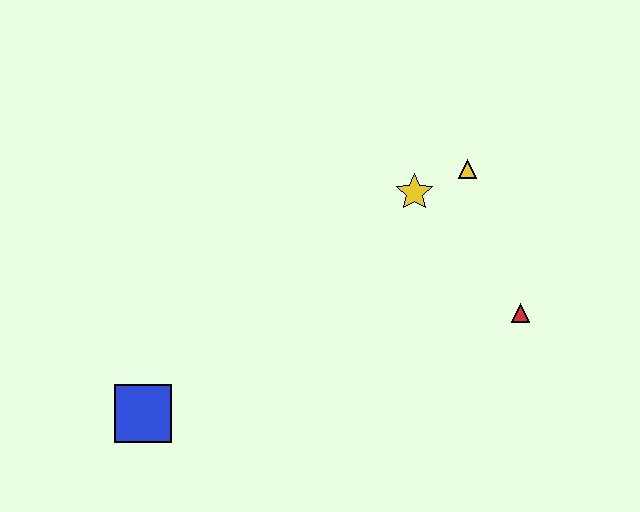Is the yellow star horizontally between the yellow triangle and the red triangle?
No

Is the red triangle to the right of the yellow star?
Yes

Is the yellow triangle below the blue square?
No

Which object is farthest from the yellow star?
The blue square is farthest from the yellow star.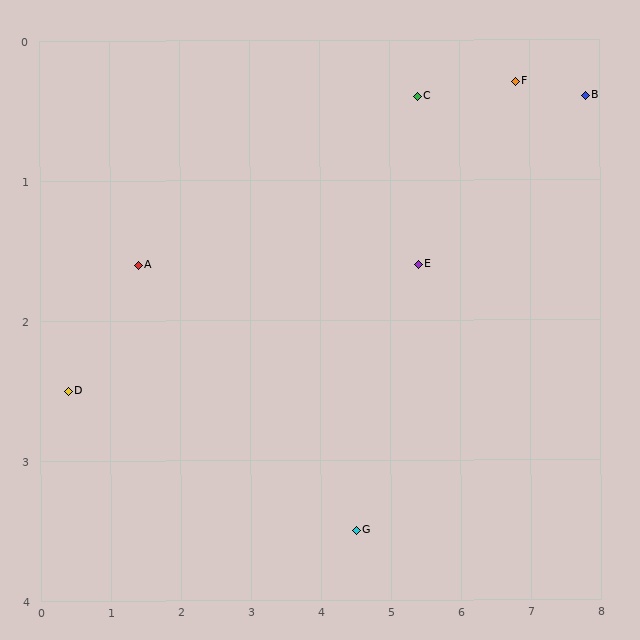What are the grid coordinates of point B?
Point B is at approximately (7.8, 0.4).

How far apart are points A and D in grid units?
Points A and D are about 1.3 grid units apart.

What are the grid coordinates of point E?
Point E is at approximately (5.4, 1.6).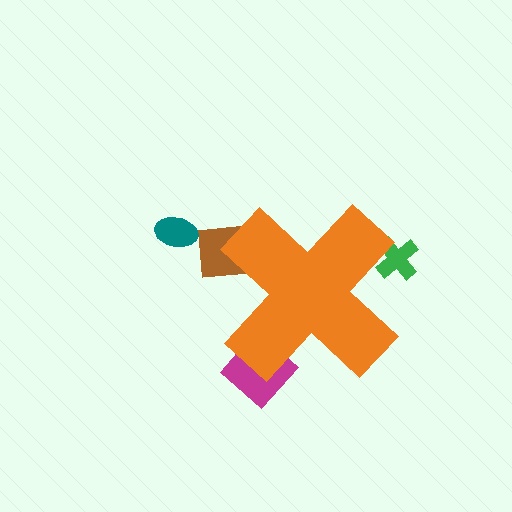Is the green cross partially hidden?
Yes, the green cross is partially hidden behind the orange cross.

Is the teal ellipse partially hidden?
No, the teal ellipse is fully visible.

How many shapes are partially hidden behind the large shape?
3 shapes are partially hidden.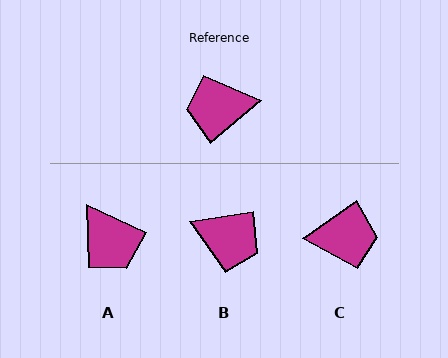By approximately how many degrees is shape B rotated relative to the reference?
Approximately 149 degrees counter-clockwise.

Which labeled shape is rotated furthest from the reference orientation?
C, about 174 degrees away.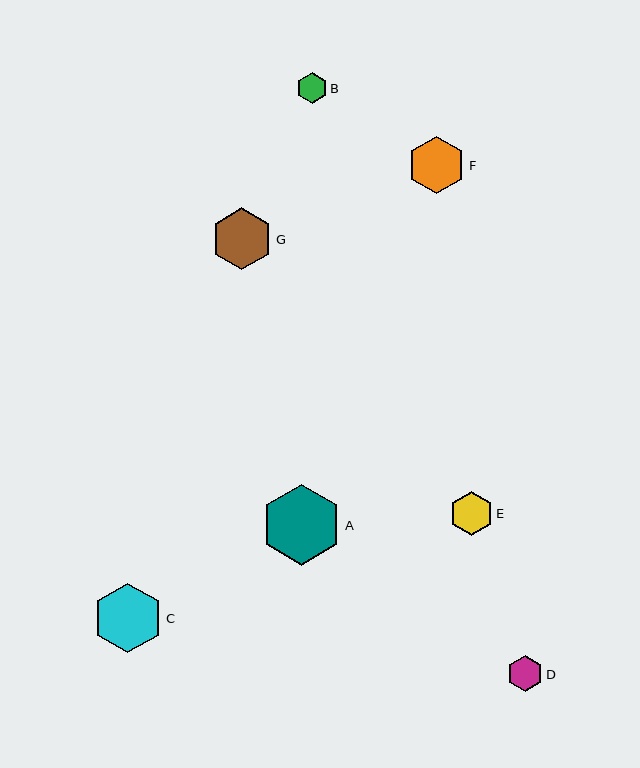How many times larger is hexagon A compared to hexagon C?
Hexagon A is approximately 1.2 times the size of hexagon C.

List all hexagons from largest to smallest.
From largest to smallest: A, C, G, F, E, D, B.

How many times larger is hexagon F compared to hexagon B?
Hexagon F is approximately 1.9 times the size of hexagon B.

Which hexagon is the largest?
Hexagon A is the largest with a size of approximately 81 pixels.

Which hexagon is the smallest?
Hexagon B is the smallest with a size of approximately 31 pixels.